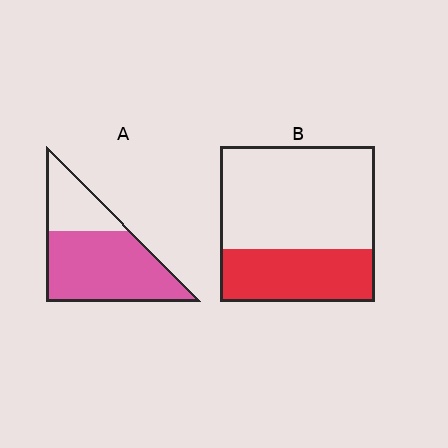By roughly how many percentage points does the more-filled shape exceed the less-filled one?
By roughly 35 percentage points (A over B).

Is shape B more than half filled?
No.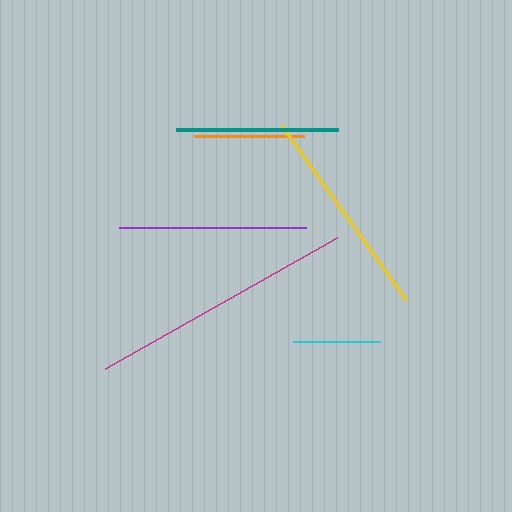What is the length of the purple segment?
The purple segment is approximately 187 pixels long.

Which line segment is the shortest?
The cyan line is the shortest at approximately 86 pixels.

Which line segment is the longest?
The magenta line is the longest at approximately 266 pixels.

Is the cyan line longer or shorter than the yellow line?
The yellow line is longer than the cyan line.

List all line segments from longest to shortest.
From longest to shortest: magenta, yellow, purple, teal, orange, cyan.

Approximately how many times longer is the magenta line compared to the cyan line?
The magenta line is approximately 3.1 times the length of the cyan line.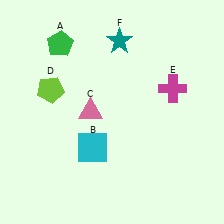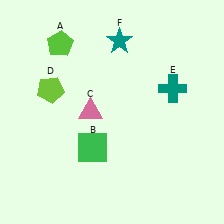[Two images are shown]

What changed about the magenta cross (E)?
In Image 1, E is magenta. In Image 2, it changed to teal.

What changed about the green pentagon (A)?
In Image 1, A is green. In Image 2, it changed to lime.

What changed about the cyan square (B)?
In Image 1, B is cyan. In Image 2, it changed to green.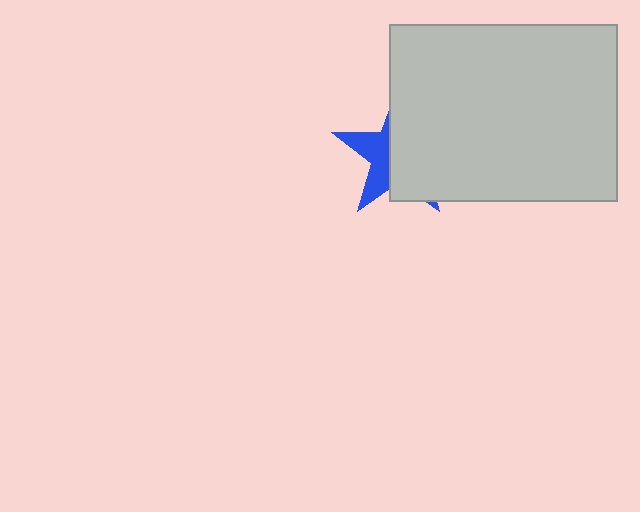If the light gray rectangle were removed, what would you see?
You would see the complete blue star.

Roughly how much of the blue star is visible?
A small part of it is visible (roughly 38%).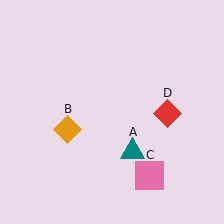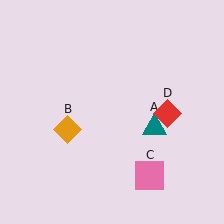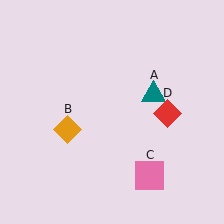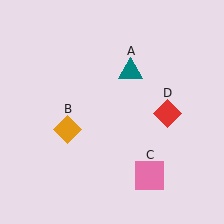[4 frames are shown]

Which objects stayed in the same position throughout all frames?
Orange diamond (object B) and pink square (object C) and red diamond (object D) remained stationary.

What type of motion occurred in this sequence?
The teal triangle (object A) rotated counterclockwise around the center of the scene.